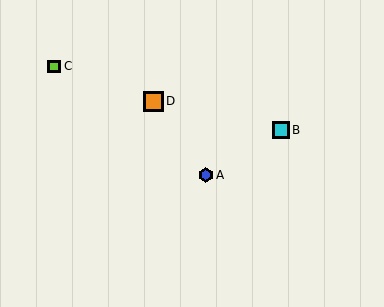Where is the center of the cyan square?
The center of the cyan square is at (281, 130).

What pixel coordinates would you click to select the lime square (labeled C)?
Click at (54, 66) to select the lime square C.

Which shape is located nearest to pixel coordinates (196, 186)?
The blue hexagon (labeled A) at (206, 175) is nearest to that location.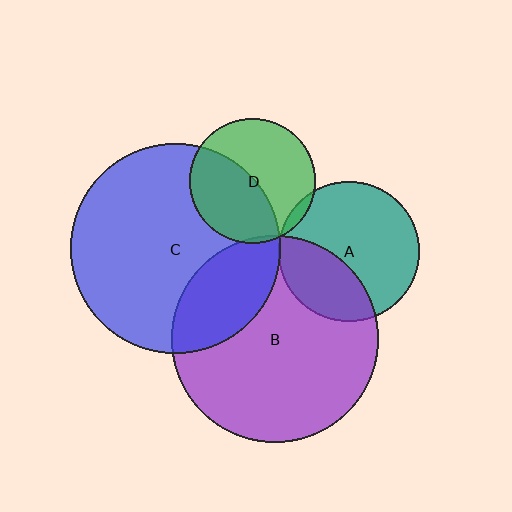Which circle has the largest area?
Circle C (blue).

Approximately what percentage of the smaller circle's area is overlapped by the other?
Approximately 25%.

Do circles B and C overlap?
Yes.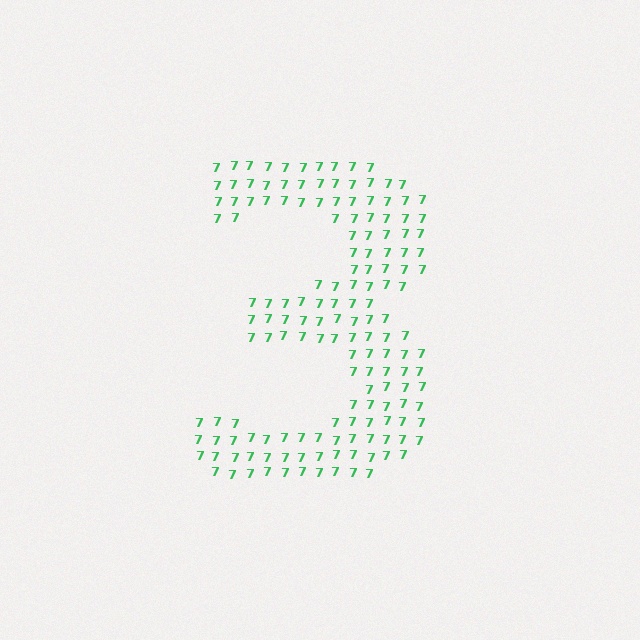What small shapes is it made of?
It is made of small digit 7's.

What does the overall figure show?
The overall figure shows the digit 3.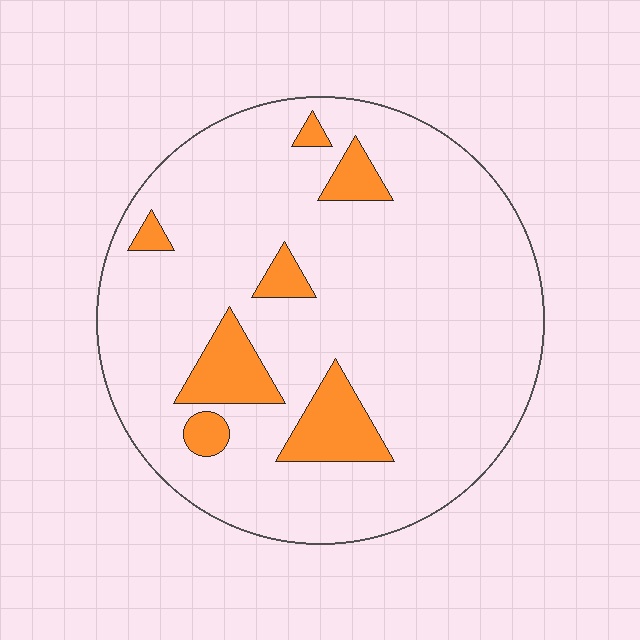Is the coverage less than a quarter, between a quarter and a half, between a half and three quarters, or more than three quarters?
Less than a quarter.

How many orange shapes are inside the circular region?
7.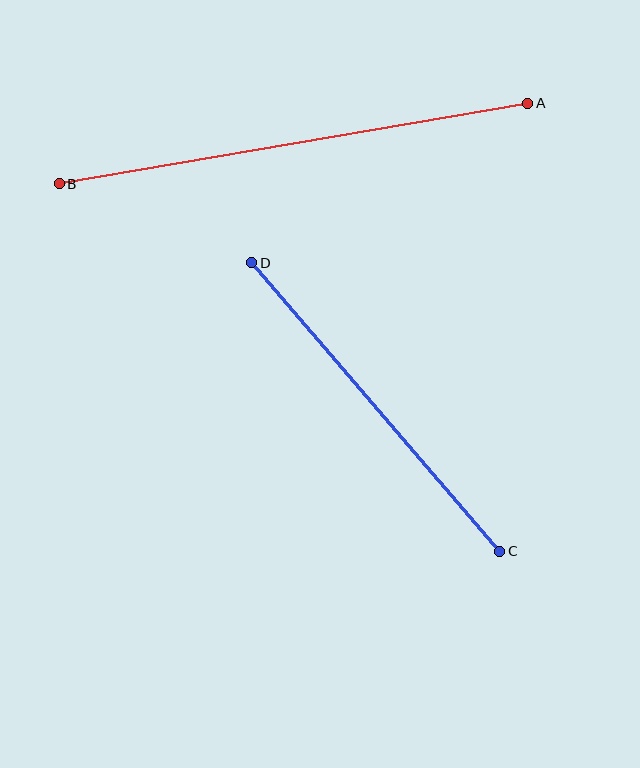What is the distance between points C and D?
The distance is approximately 381 pixels.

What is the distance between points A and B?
The distance is approximately 475 pixels.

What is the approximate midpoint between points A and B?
The midpoint is at approximately (293, 143) pixels.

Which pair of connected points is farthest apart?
Points A and B are farthest apart.